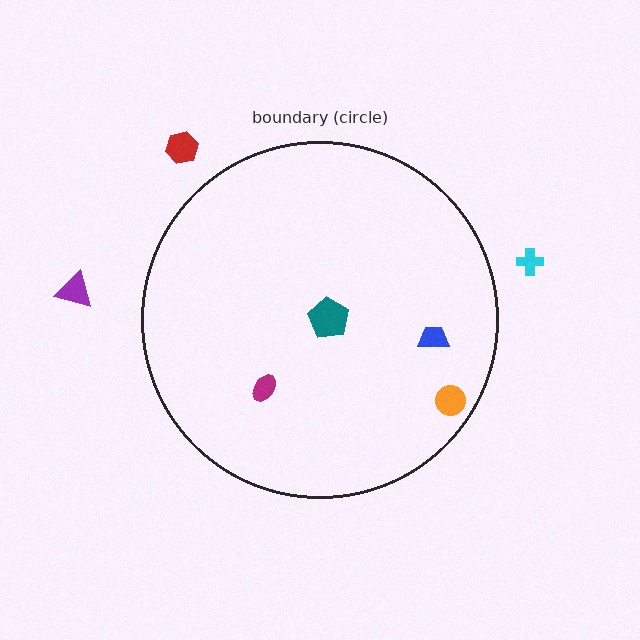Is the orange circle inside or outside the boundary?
Inside.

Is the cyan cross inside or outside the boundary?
Outside.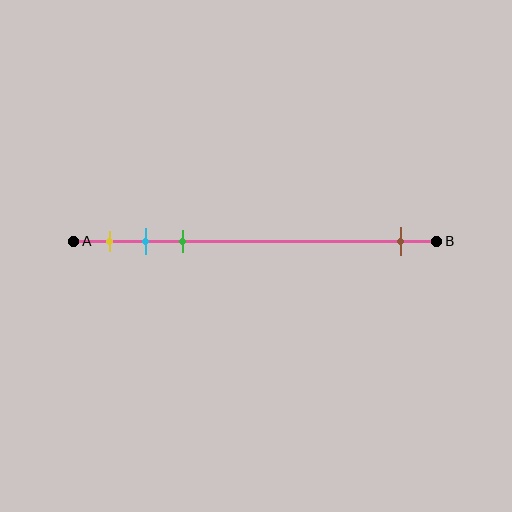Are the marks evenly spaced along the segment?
No, the marks are not evenly spaced.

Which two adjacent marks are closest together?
The cyan and green marks are the closest adjacent pair.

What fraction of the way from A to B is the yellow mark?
The yellow mark is approximately 10% (0.1) of the way from A to B.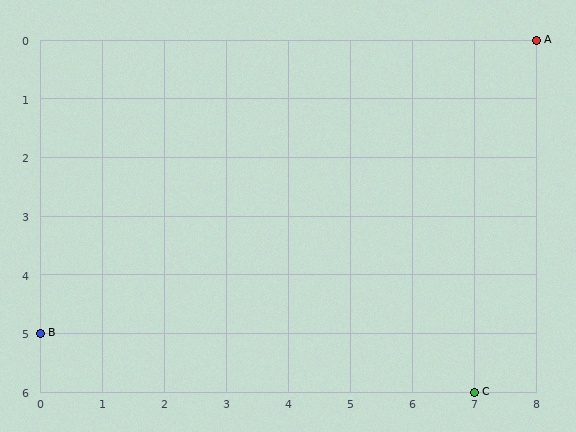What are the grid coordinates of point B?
Point B is at grid coordinates (0, 5).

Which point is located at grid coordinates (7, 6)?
Point C is at (7, 6).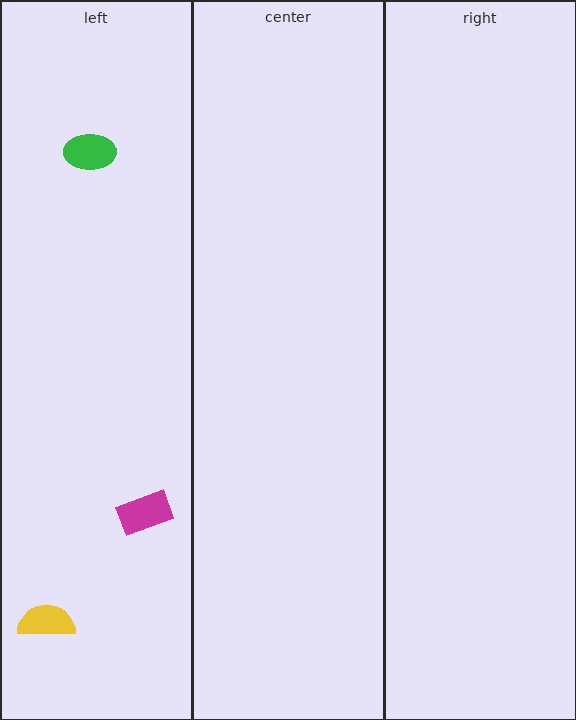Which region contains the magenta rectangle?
The left region.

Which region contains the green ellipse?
The left region.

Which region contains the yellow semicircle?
The left region.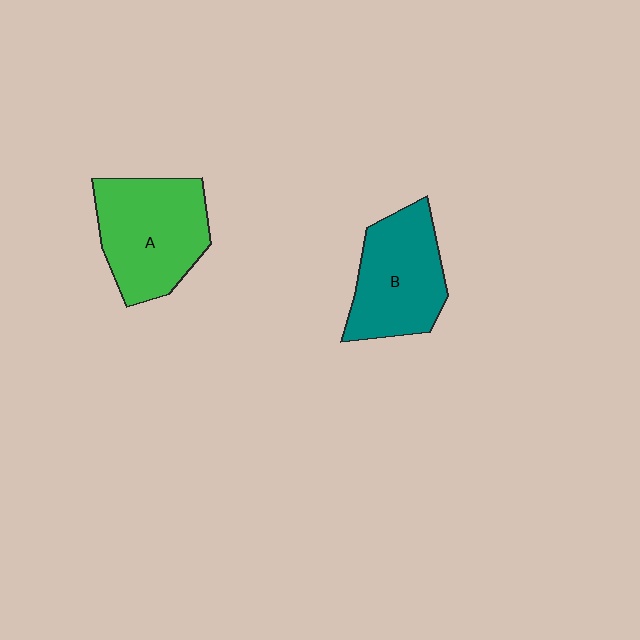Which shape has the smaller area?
Shape B (teal).